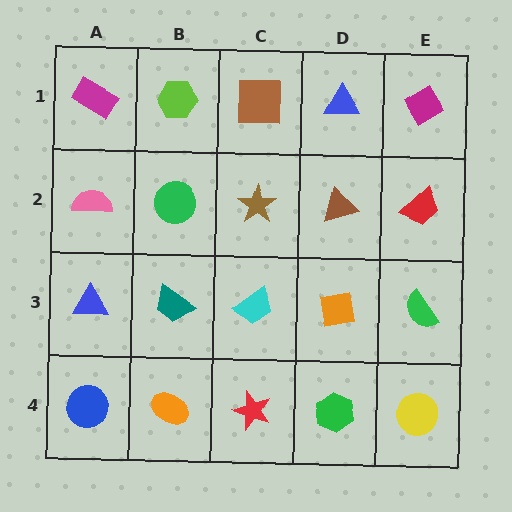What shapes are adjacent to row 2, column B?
A lime hexagon (row 1, column B), a teal trapezoid (row 3, column B), a pink semicircle (row 2, column A), a brown star (row 2, column C).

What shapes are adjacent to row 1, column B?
A green circle (row 2, column B), a magenta rectangle (row 1, column A), a brown square (row 1, column C).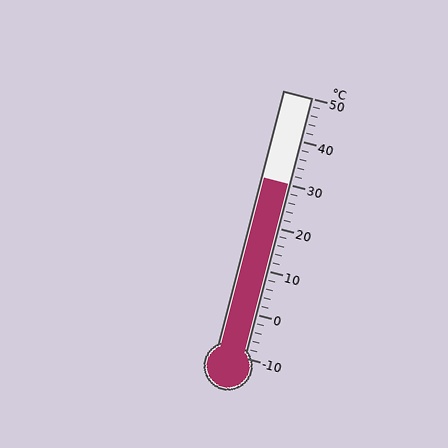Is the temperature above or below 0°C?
The temperature is above 0°C.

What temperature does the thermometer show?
The thermometer shows approximately 30°C.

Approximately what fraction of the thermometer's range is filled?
The thermometer is filled to approximately 65% of its range.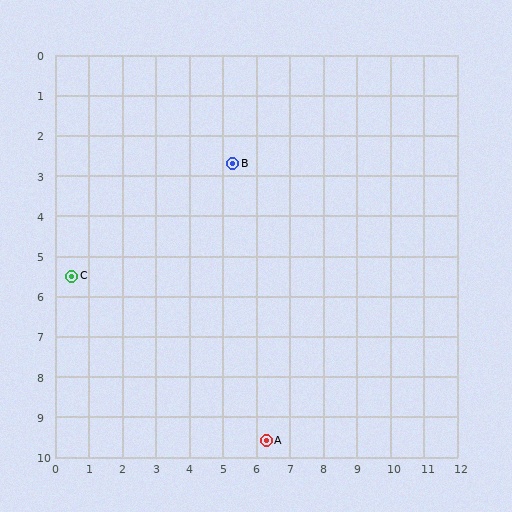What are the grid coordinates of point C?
Point C is at approximately (0.5, 5.5).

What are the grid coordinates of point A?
Point A is at approximately (6.3, 9.6).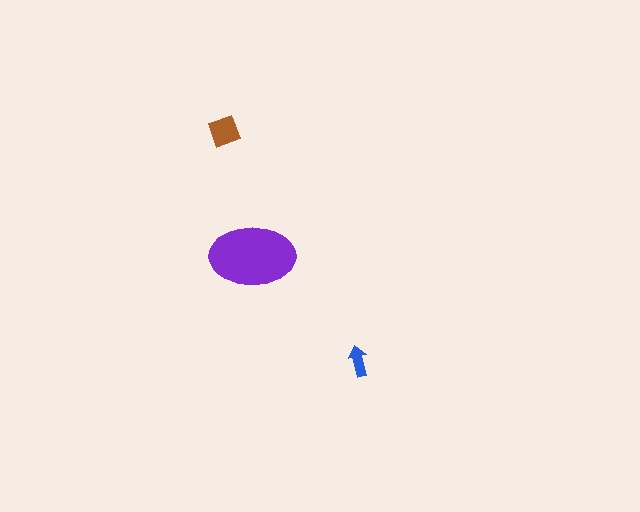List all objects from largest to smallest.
The purple ellipse, the brown diamond, the blue arrow.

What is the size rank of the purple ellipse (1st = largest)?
1st.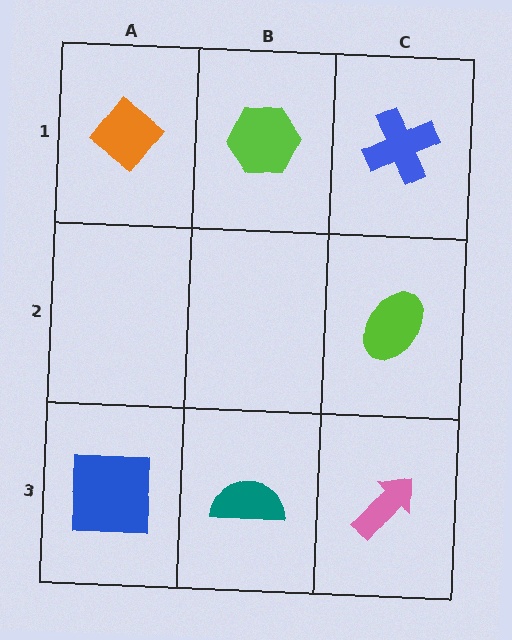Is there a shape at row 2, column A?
No, that cell is empty.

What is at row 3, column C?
A pink arrow.